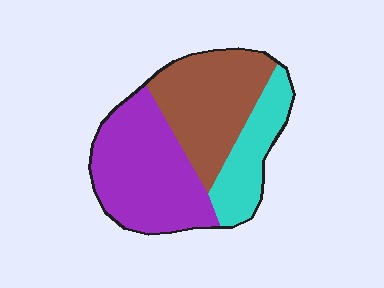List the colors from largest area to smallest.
From largest to smallest: purple, brown, cyan.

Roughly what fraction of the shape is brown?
Brown covers roughly 35% of the shape.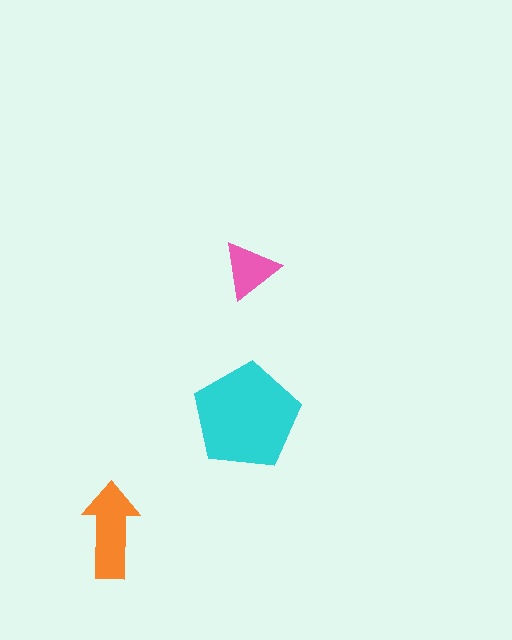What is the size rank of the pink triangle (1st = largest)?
3rd.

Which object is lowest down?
The orange arrow is bottommost.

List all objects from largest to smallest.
The cyan pentagon, the orange arrow, the pink triangle.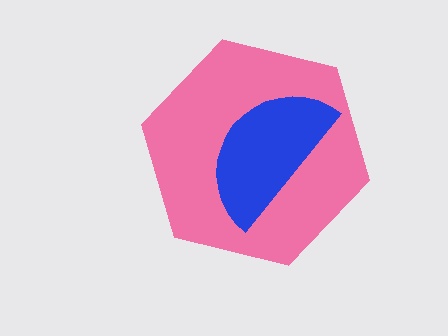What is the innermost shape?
The blue semicircle.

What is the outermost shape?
The pink hexagon.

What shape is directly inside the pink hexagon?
The blue semicircle.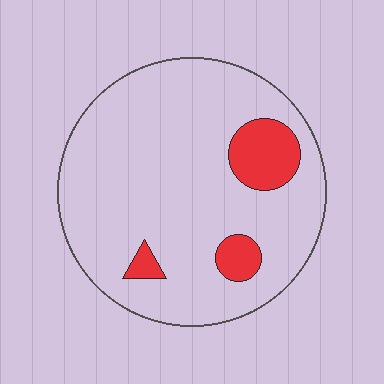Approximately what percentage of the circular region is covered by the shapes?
Approximately 10%.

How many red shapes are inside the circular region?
3.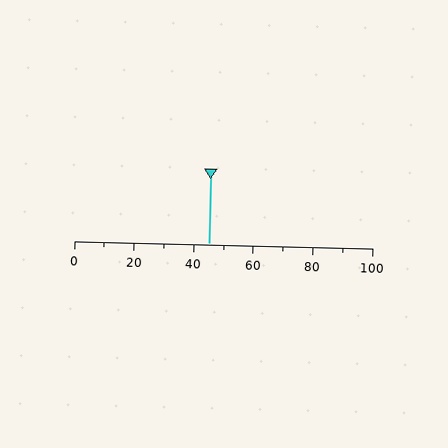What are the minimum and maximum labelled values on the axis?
The axis runs from 0 to 100.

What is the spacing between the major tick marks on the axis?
The major ticks are spaced 20 apart.